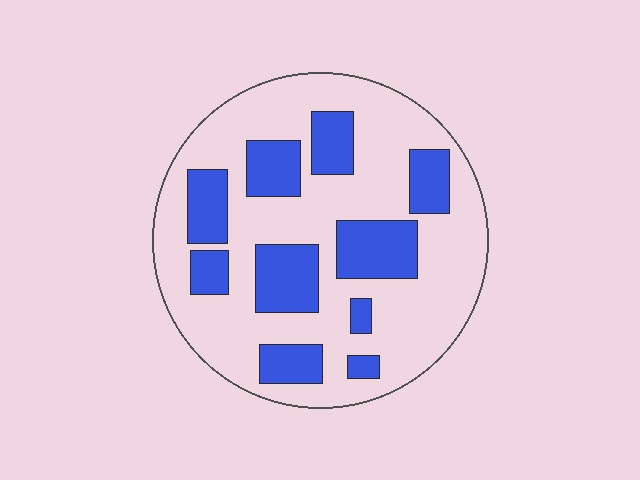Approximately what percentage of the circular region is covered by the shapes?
Approximately 30%.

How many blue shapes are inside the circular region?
10.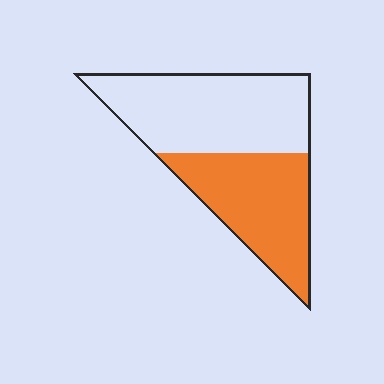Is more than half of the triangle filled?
No.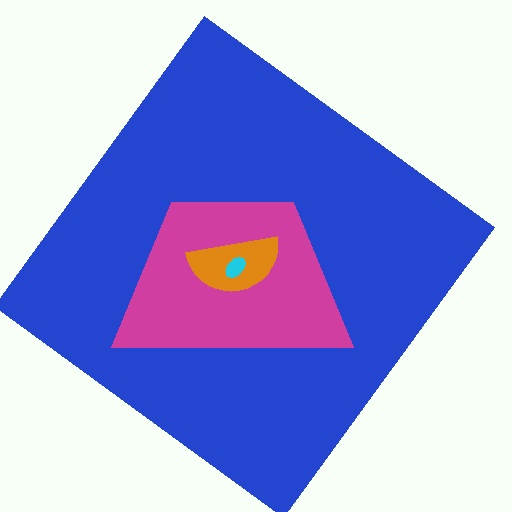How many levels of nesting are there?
4.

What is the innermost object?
The cyan ellipse.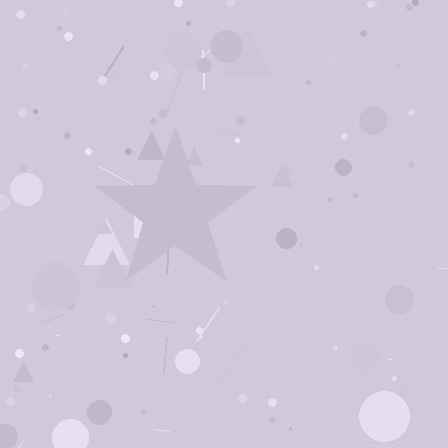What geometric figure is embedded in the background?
A star is embedded in the background.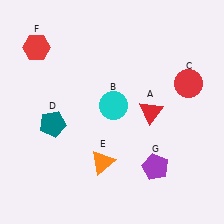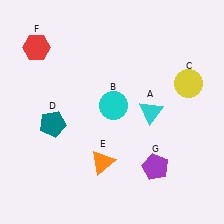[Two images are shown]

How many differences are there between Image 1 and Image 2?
There are 2 differences between the two images.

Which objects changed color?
A changed from red to cyan. C changed from red to yellow.